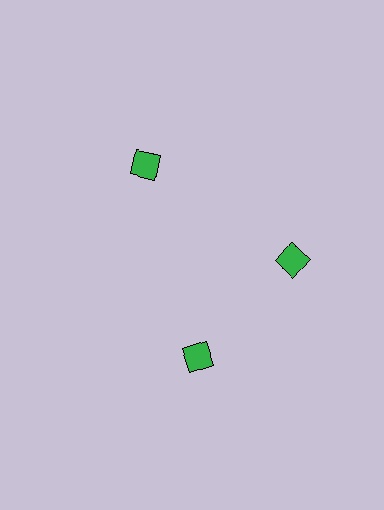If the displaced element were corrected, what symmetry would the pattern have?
It would have 3-fold rotational symmetry — the pattern would map onto itself every 120 degrees.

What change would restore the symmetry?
The symmetry would be restored by rotating it back into even spacing with its neighbors so that all 3 diamonds sit at equal angles and equal distance from the center.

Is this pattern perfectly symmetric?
No. The 3 green diamonds are arranged in a ring, but one element near the 7 o'clock position is rotated out of alignment along the ring, breaking the 3-fold rotational symmetry.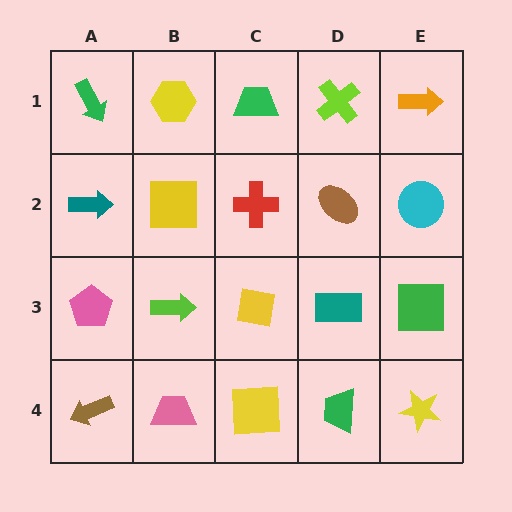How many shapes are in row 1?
5 shapes.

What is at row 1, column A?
A green arrow.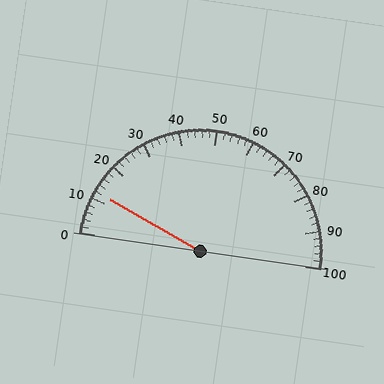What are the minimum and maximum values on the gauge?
The gauge ranges from 0 to 100.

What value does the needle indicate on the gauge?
The needle indicates approximately 12.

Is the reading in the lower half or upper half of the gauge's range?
The reading is in the lower half of the range (0 to 100).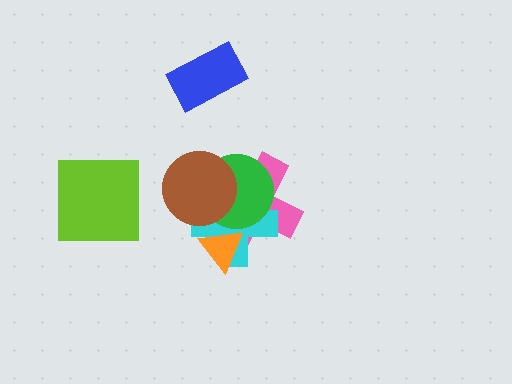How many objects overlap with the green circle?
3 objects overlap with the green circle.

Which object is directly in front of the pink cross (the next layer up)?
The cyan cross is directly in front of the pink cross.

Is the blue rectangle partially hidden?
No, no other shape covers it.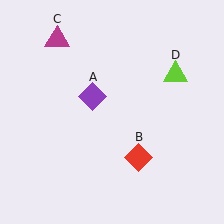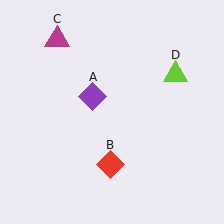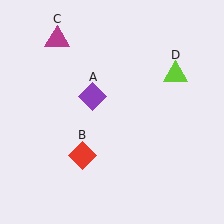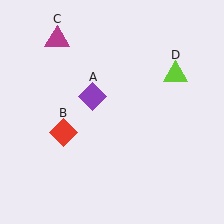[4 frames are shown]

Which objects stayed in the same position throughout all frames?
Purple diamond (object A) and magenta triangle (object C) and lime triangle (object D) remained stationary.